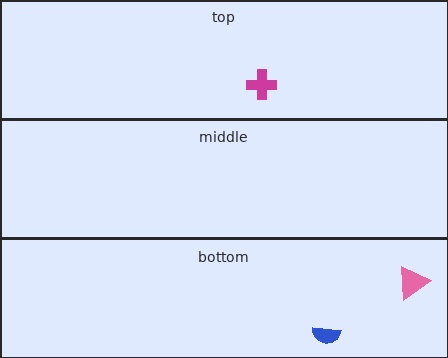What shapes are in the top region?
The magenta cross.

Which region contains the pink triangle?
The bottom region.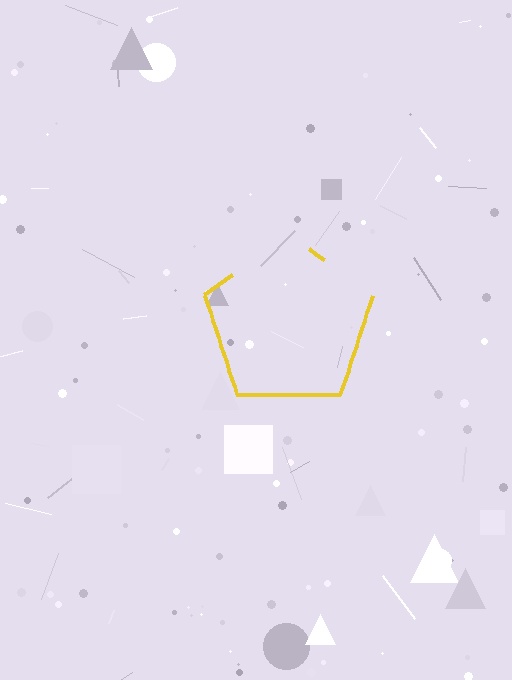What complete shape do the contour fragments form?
The contour fragments form a pentagon.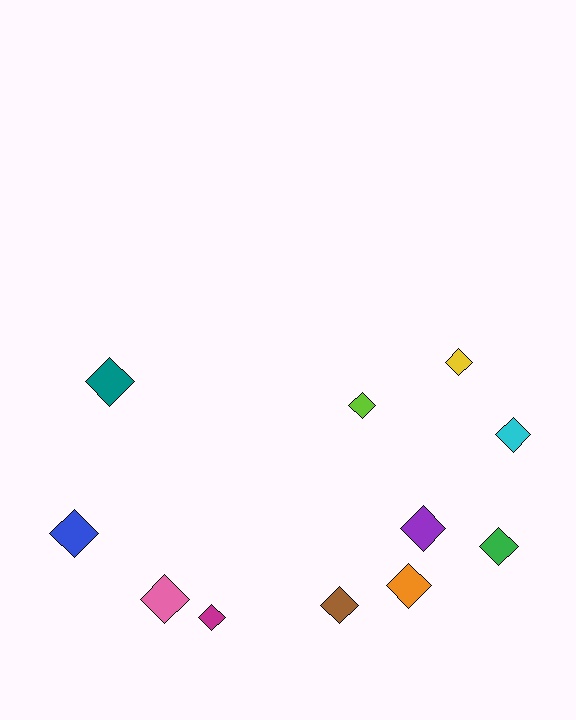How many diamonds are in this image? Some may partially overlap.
There are 11 diamonds.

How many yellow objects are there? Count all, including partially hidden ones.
There is 1 yellow object.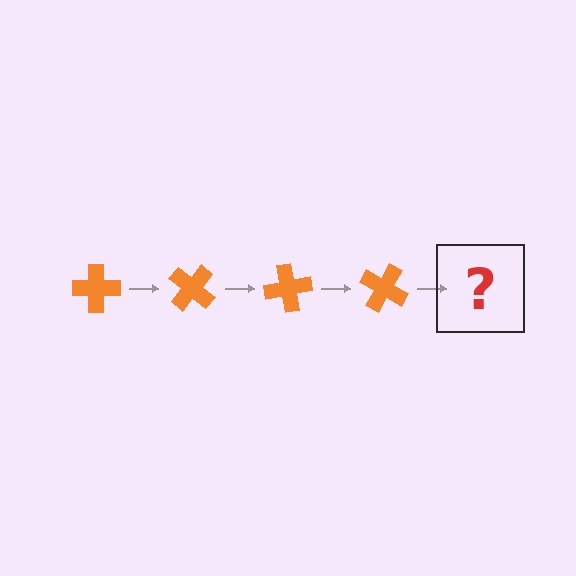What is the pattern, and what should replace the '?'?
The pattern is that the cross rotates 40 degrees each step. The '?' should be an orange cross rotated 160 degrees.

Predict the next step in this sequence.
The next step is an orange cross rotated 160 degrees.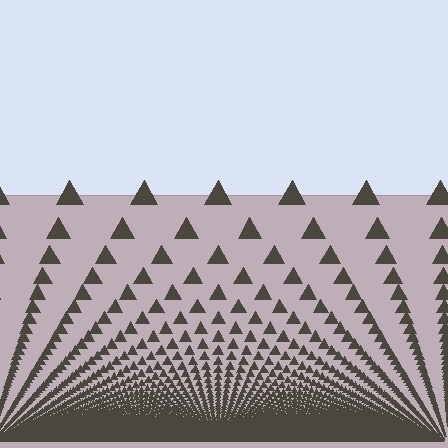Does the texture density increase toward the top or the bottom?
Density increases toward the bottom.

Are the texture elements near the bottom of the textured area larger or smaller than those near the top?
Smaller. The gradient is inverted — elements near the bottom are smaller and denser.